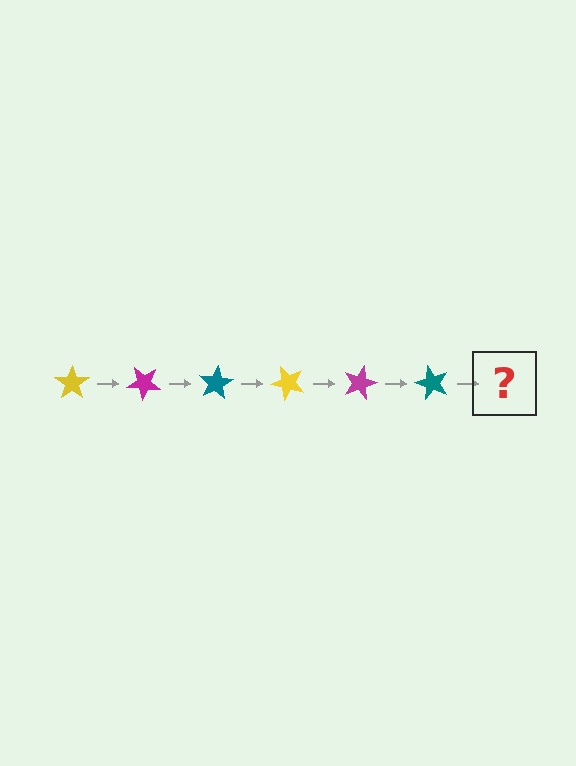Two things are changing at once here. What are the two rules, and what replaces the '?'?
The two rules are that it rotates 40 degrees each step and the color cycles through yellow, magenta, and teal. The '?' should be a yellow star, rotated 240 degrees from the start.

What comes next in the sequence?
The next element should be a yellow star, rotated 240 degrees from the start.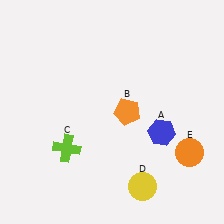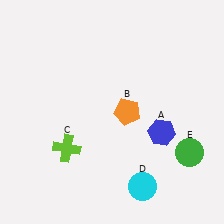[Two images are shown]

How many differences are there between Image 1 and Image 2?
There are 2 differences between the two images.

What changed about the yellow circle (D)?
In Image 1, D is yellow. In Image 2, it changed to cyan.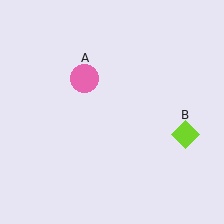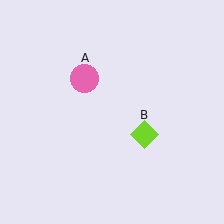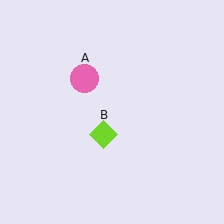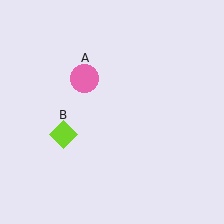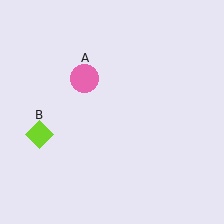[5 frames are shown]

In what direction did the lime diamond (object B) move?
The lime diamond (object B) moved left.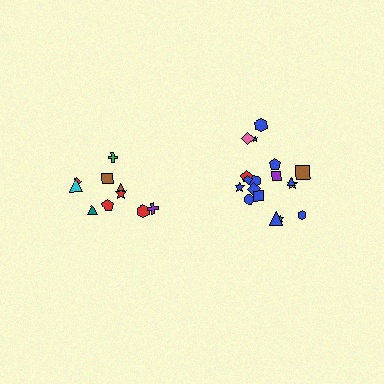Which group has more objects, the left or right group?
The right group.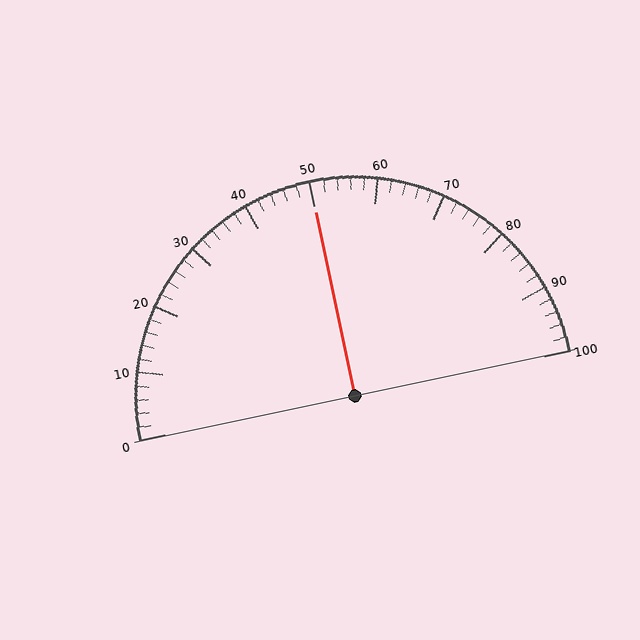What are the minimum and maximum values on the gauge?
The gauge ranges from 0 to 100.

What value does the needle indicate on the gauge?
The needle indicates approximately 50.